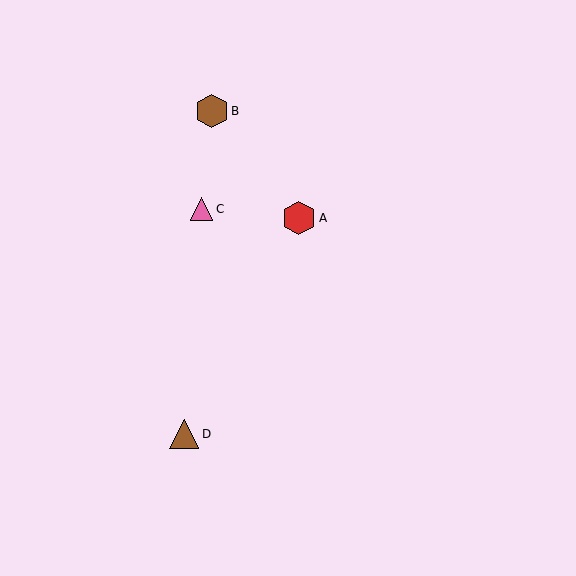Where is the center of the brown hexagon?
The center of the brown hexagon is at (212, 111).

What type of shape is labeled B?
Shape B is a brown hexagon.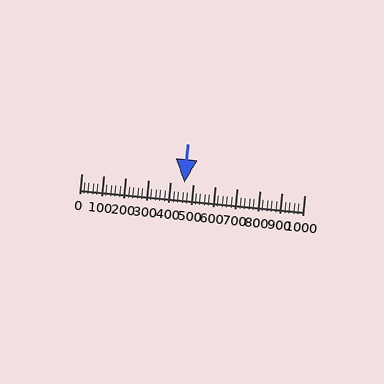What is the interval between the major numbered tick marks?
The major tick marks are spaced 100 units apart.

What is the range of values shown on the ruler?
The ruler shows values from 0 to 1000.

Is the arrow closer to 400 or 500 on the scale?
The arrow is closer to 500.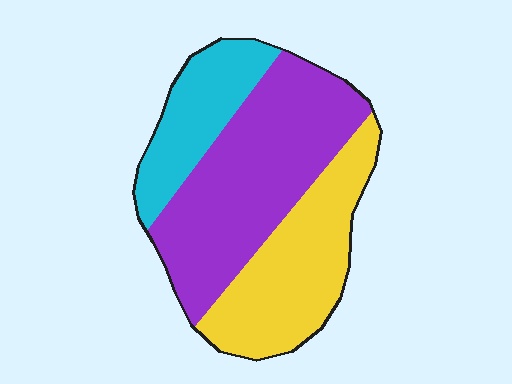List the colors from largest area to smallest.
From largest to smallest: purple, yellow, cyan.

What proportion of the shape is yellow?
Yellow takes up about one third (1/3) of the shape.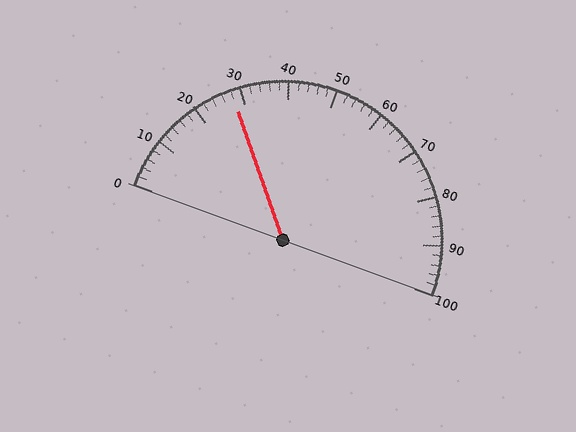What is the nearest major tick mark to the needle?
The nearest major tick mark is 30.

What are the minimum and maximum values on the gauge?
The gauge ranges from 0 to 100.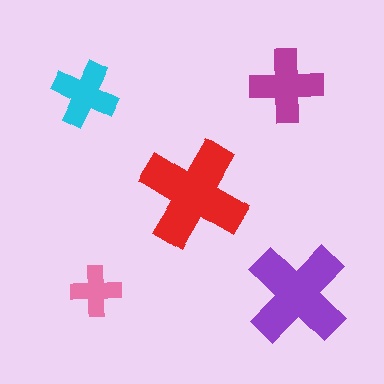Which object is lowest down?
The purple cross is bottommost.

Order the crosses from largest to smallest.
the red one, the purple one, the magenta one, the cyan one, the pink one.